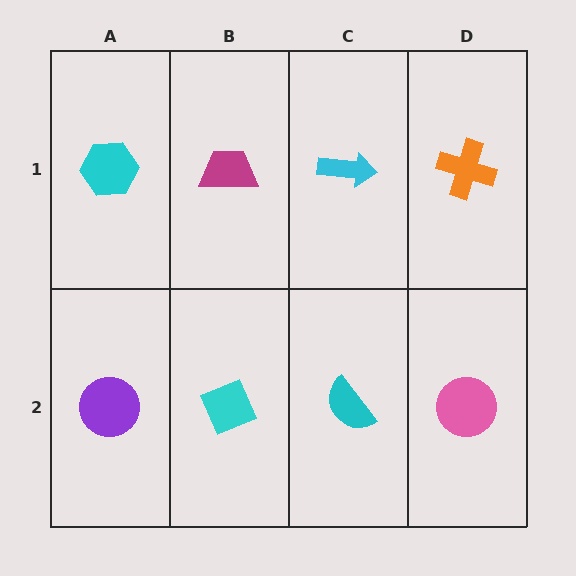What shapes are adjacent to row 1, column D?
A pink circle (row 2, column D), a cyan arrow (row 1, column C).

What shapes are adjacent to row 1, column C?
A cyan semicircle (row 2, column C), a magenta trapezoid (row 1, column B), an orange cross (row 1, column D).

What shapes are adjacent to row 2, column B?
A magenta trapezoid (row 1, column B), a purple circle (row 2, column A), a cyan semicircle (row 2, column C).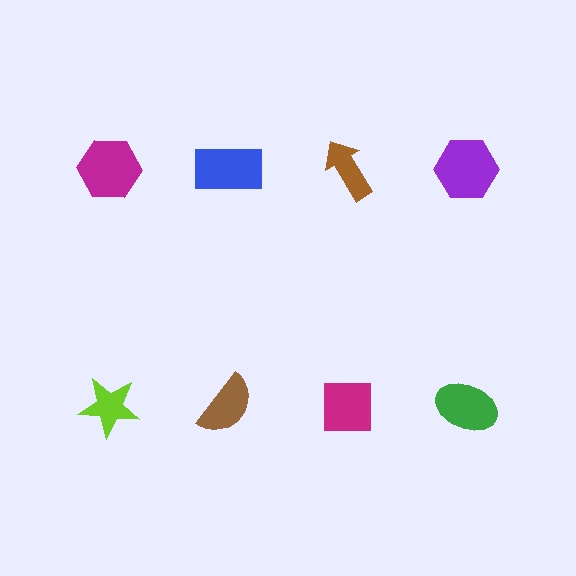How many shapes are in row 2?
4 shapes.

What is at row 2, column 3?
A magenta square.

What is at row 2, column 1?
A lime star.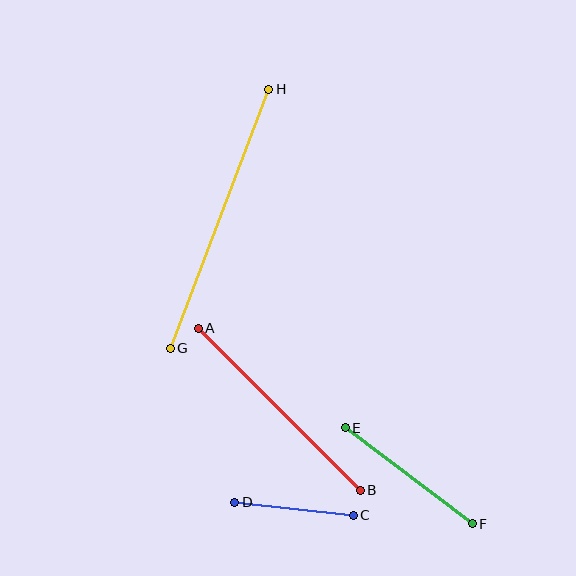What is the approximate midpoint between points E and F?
The midpoint is at approximately (409, 476) pixels.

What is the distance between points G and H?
The distance is approximately 277 pixels.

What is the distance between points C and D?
The distance is approximately 119 pixels.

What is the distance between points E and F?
The distance is approximately 159 pixels.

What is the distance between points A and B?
The distance is approximately 229 pixels.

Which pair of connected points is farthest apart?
Points G and H are farthest apart.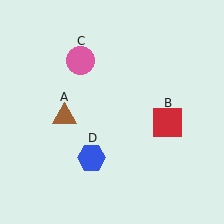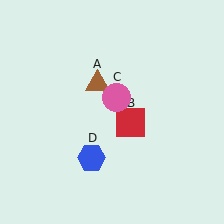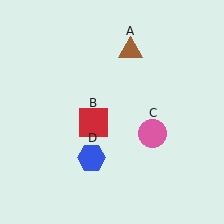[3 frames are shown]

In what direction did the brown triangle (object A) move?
The brown triangle (object A) moved up and to the right.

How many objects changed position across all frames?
3 objects changed position: brown triangle (object A), red square (object B), pink circle (object C).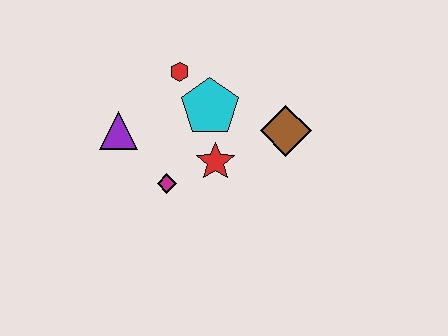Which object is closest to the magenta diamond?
The red star is closest to the magenta diamond.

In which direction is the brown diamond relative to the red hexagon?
The brown diamond is to the right of the red hexagon.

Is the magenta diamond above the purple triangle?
No